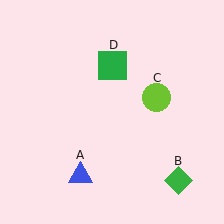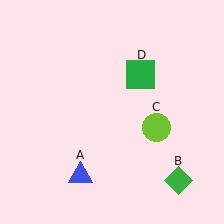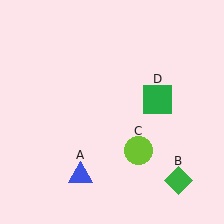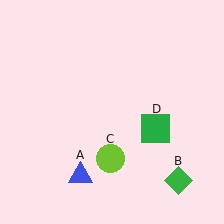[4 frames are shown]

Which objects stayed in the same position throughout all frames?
Blue triangle (object A) and green diamond (object B) remained stationary.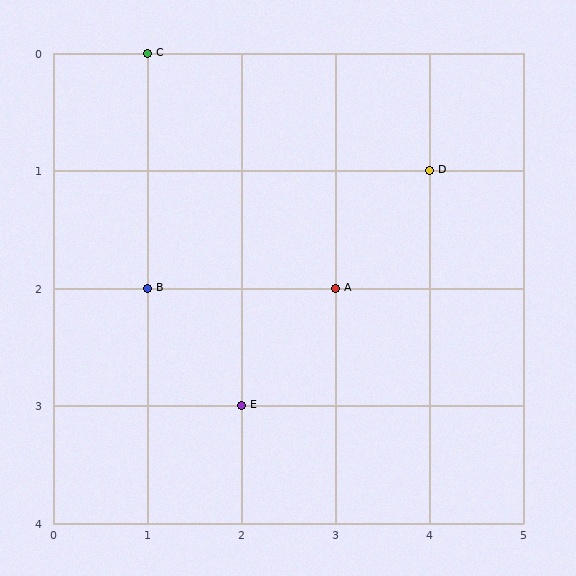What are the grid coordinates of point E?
Point E is at grid coordinates (2, 3).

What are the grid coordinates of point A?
Point A is at grid coordinates (3, 2).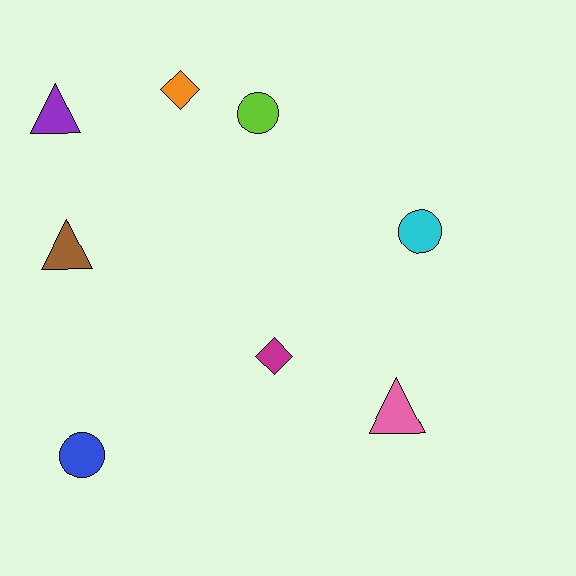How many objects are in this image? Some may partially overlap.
There are 8 objects.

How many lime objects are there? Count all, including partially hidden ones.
There is 1 lime object.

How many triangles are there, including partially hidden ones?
There are 3 triangles.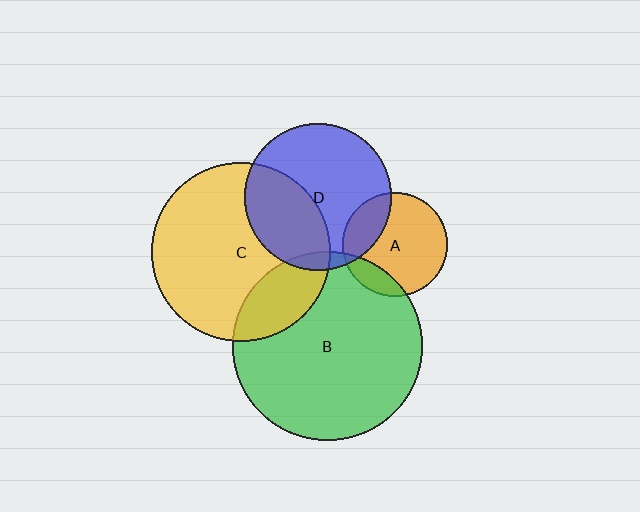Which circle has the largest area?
Circle B (green).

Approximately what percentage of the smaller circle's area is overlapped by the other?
Approximately 40%.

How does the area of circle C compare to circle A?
Approximately 2.9 times.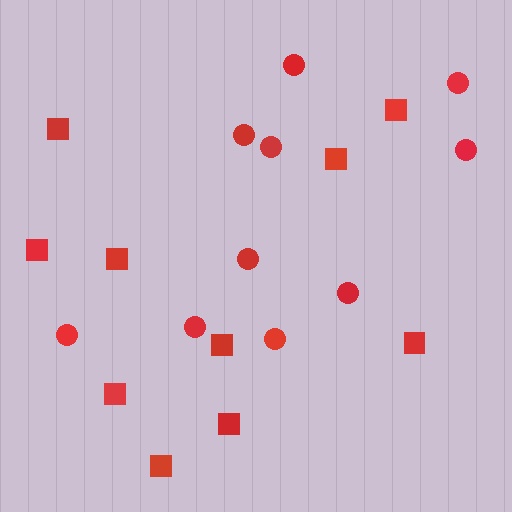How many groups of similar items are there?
There are 2 groups: one group of squares (10) and one group of circles (10).